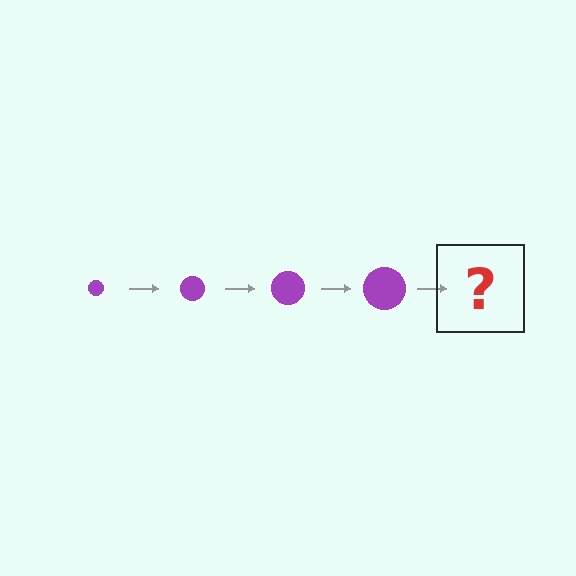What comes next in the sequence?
The next element should be a purple circle, larger than the previous one.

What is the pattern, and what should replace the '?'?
The pattern is that the circle gets progressively larger each step. The '?' should be a purple circle, larger than the previous one.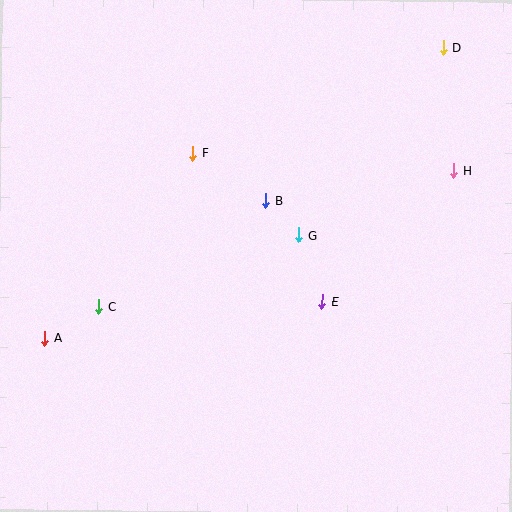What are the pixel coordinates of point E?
Point E is at (322, 301).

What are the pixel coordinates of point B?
Point B is at (265, 201).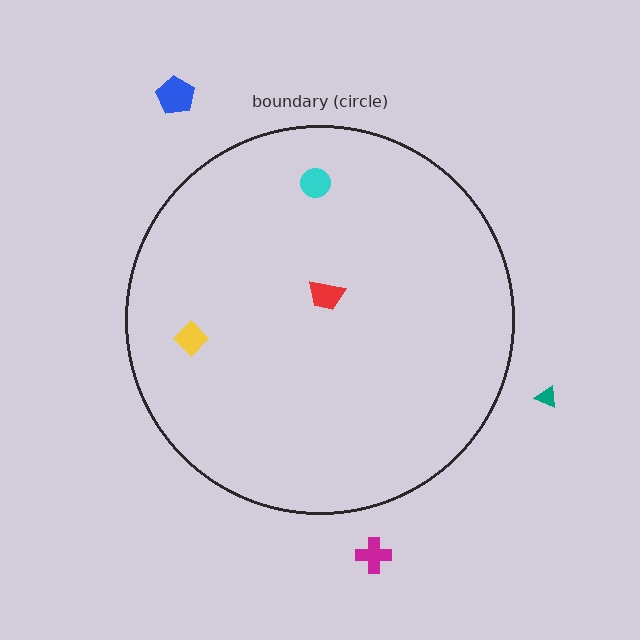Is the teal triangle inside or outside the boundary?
Outside.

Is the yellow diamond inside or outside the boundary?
Inside.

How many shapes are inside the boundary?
3 inside, 3 outside.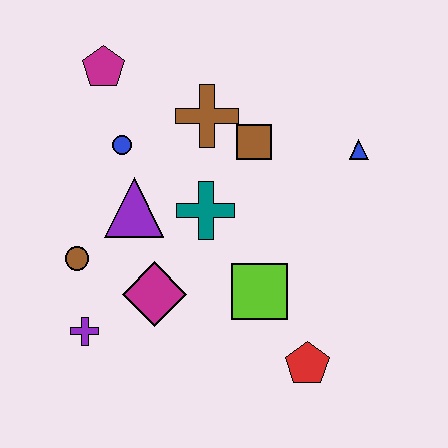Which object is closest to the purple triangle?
The blue circle is closest to the purple triangle.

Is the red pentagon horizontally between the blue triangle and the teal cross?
Yes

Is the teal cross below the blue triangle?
Yes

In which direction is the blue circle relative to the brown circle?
The blue circle is above the brown circle.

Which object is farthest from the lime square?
The magenta pentagon is farthest from the lime square.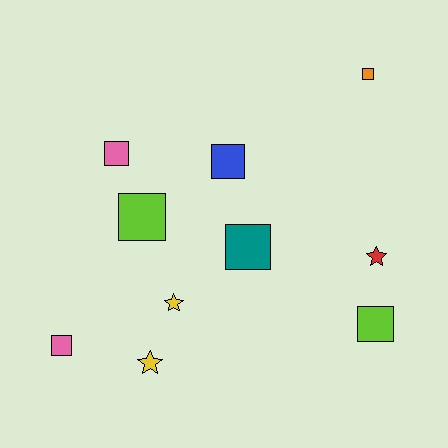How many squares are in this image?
There are 7 squares.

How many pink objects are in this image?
There are 2 pink objects.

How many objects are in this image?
There are 10 objects.